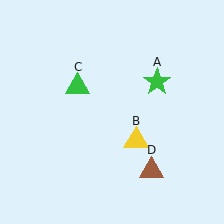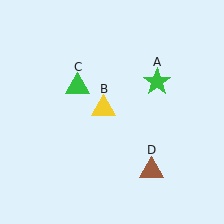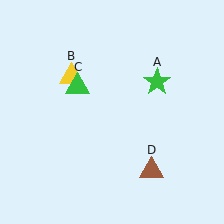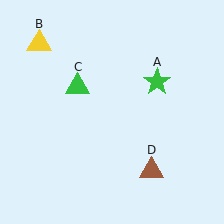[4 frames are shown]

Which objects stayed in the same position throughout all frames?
Green star (object A) and green triangle (object C) and brown triangle (object D) remained stationary.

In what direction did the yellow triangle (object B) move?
The yellow triangle (object B) moved up and to the left.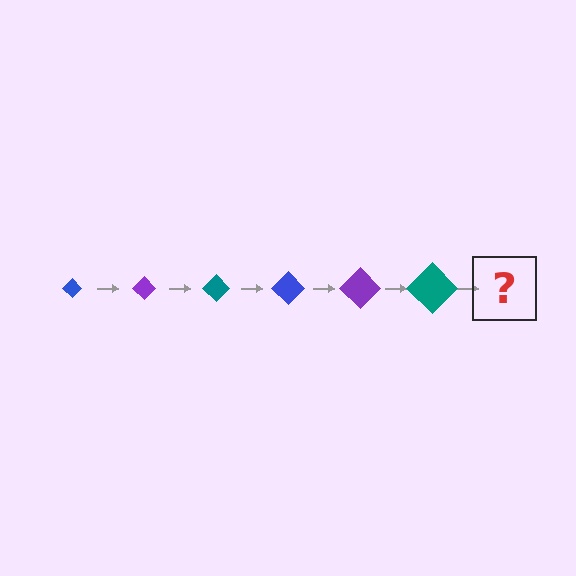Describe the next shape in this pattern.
It should be a blue diamond, larger than the previous one.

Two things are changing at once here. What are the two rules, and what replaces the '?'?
The two rules are that the diamond grows larger each step and the color cycles through blue, purple, and teal. The '?' should be a blue diamond, larger than the previous one.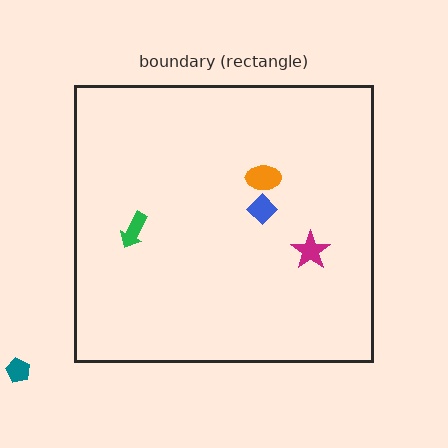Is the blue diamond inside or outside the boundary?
Inside.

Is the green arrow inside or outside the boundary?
Inside.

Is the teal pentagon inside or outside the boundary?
Outside.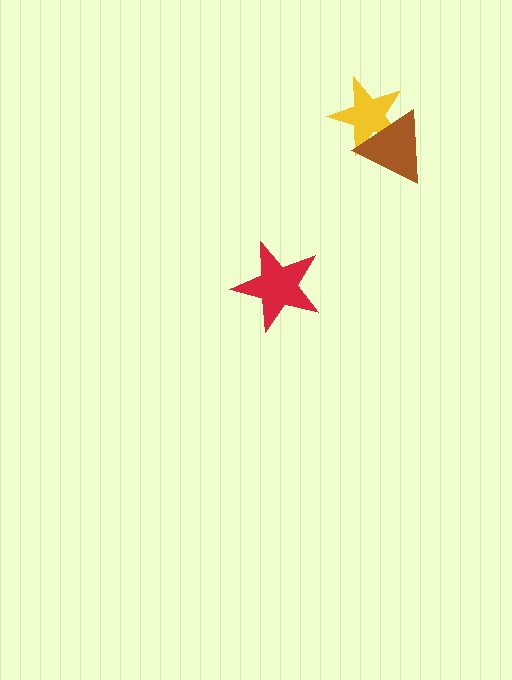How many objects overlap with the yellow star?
1 object overlaps with the yellow star.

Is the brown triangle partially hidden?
No, no other shape covers it.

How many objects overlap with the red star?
0 objects overlap with the red star.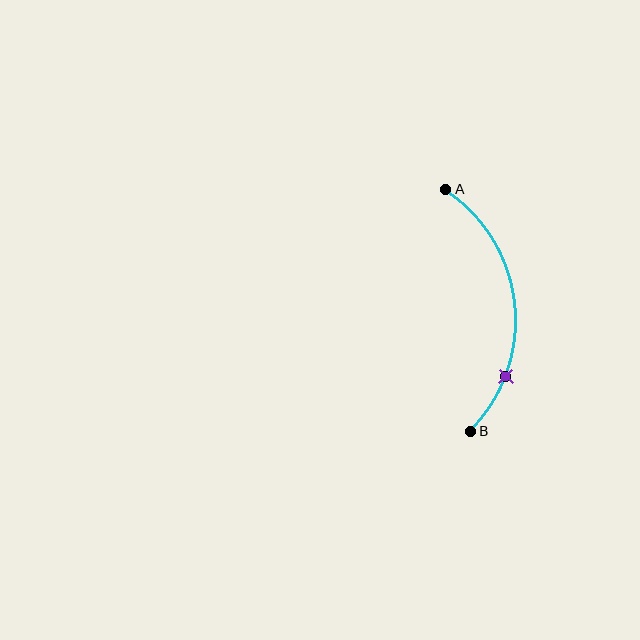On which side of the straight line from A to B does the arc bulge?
The arc bulges to the right of the straight line connecting A and B.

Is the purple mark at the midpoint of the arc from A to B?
No. The purple mark lies on the arc but is closer to endpoint B. The arc midpoint would be at the point on the curve equidistant along the arc from both A and B.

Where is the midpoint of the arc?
The arc midpoint is the point on the curve farthest from the straight line joining A and B. It sits to the right of that line.